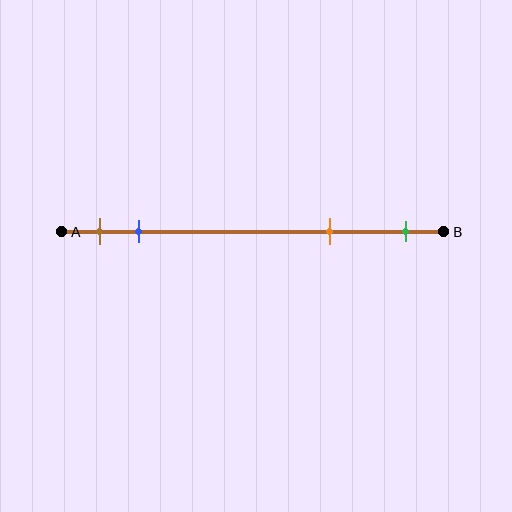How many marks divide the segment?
There are 4 marks dividing the segment.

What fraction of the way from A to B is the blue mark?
The blue mark is approximately 20% (0.2) of the way from A to B.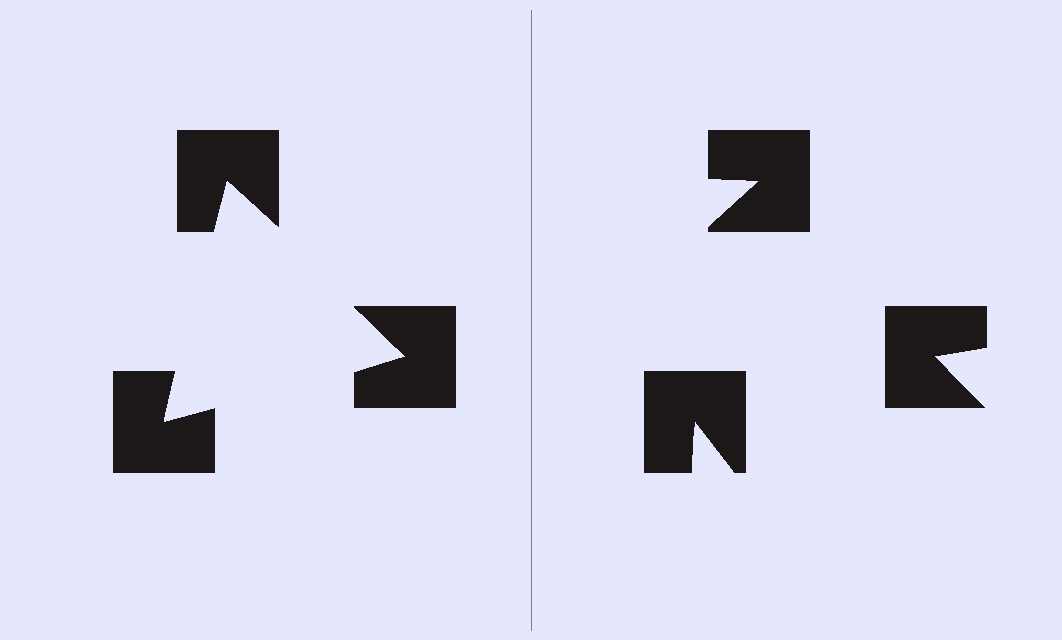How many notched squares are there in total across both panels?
6 — 3 on each side.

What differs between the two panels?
The notched squares are positioned identically on both sides; only the wedge orientations differ. On the left they align to a triangle; on the right they are misaligned.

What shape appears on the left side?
An illusory triangle.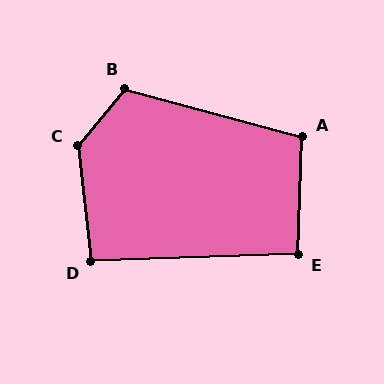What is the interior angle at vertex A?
Approximately 103 degrees (obtuse).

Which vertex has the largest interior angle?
C, at approximately 134 degrees.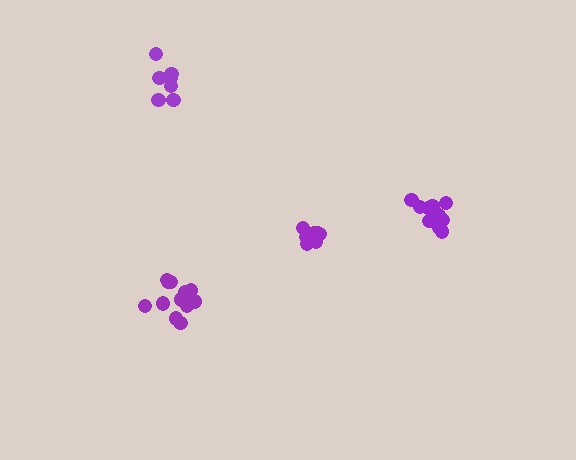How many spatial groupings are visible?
There are 4 spatial groupings.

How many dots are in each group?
Group 1: 7 dots, Group 2: 12 dots, Group 3: 12 dots, Group 4: 7 dots (38 total).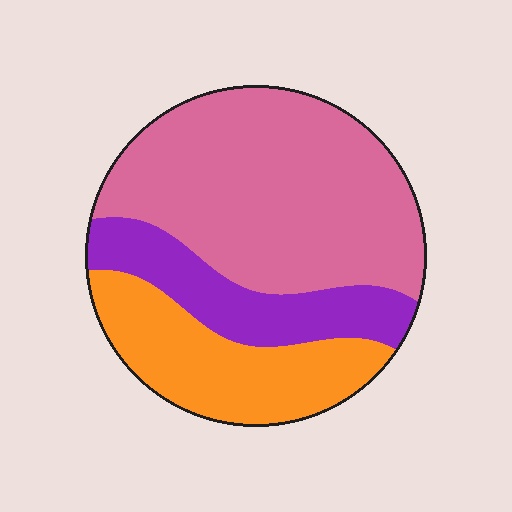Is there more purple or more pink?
Pink.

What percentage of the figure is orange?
Orange covers 26% of the figure.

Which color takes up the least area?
Purple, at roughly 20%.